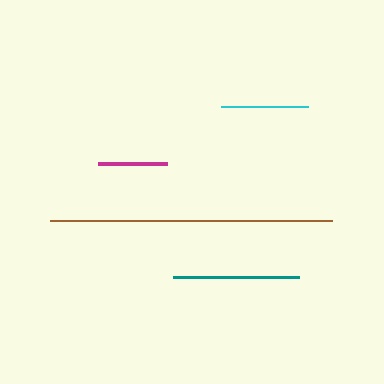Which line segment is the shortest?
The magenta line is the shortest at approximately 69 pixels.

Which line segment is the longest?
The brown line is the longest at approximately 282 pixels.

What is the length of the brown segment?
The brown segment is approximately 282 pixels long.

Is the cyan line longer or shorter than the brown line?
The brown line is longer than the cyan line.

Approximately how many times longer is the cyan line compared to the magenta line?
The cyan line is approximately 1.3 times the length of the magenta line.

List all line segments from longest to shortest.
From longest to shortest: brown, teal, cyan, magenta.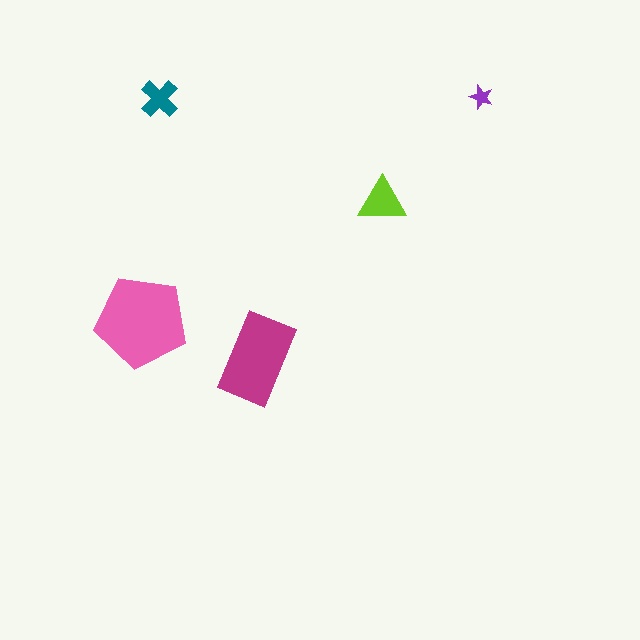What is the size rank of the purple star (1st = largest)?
5th.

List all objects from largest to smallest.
The pink pentagon, the magenta rectangle, the lime triangle, the teal cross, the purple star.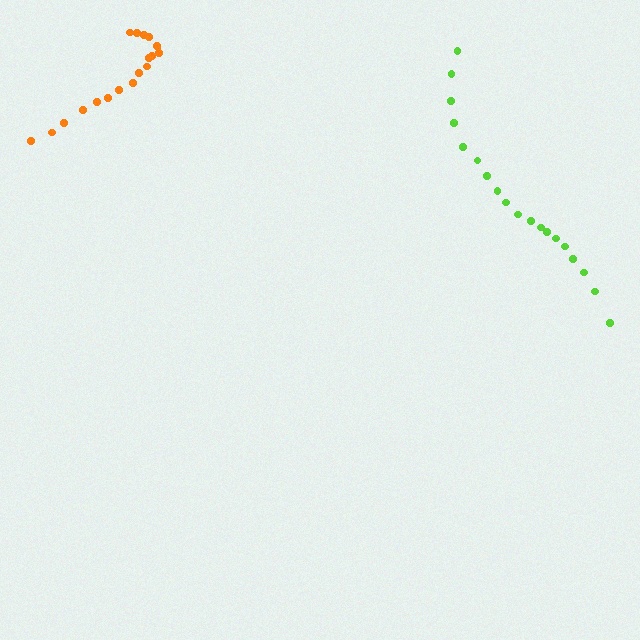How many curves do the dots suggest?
There are 2 distinct paths.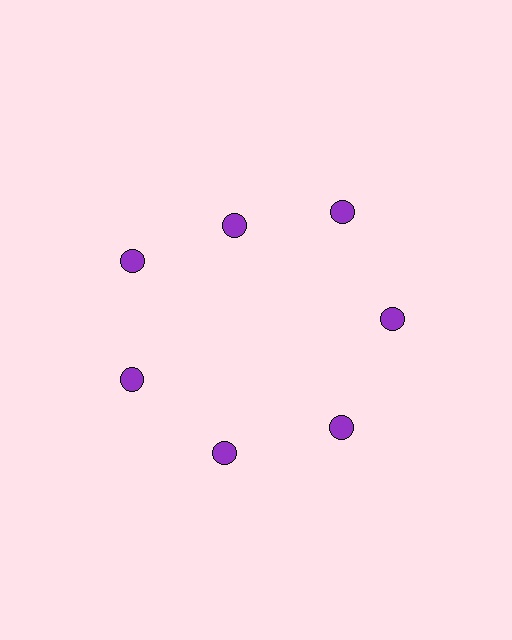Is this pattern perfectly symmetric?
No. The 7 purple circles are arranged in a ring, but one element near the 12 o'clock position is pulled inward toward the center, breaking the 7-fold rotational symmetry.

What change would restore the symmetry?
The symmetry would be restored by moving it outward, back onto the ring so that all 7 circles sit at equal angles and equal distance from the center.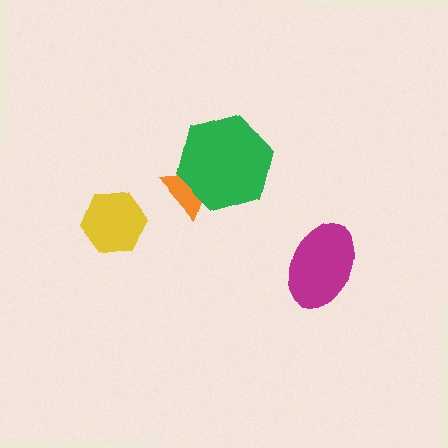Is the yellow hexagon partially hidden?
No, no other shape covers it.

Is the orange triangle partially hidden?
Yes, it is partially covered by another shape.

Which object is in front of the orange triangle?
The green hexagon is in front of the orange triangle.